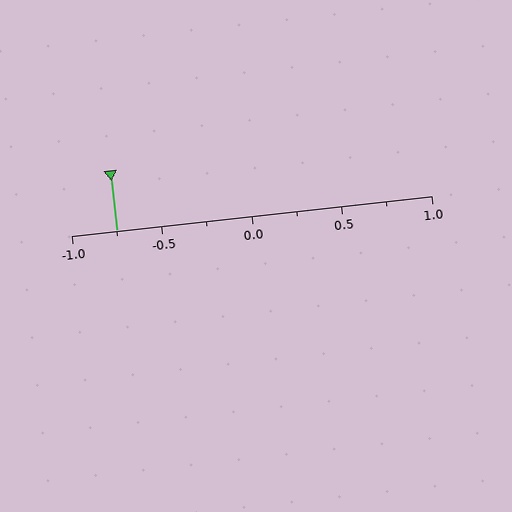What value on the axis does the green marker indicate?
The marker indicates approximately -0.75.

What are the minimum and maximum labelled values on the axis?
The axis runs from -1.0 to 1.0.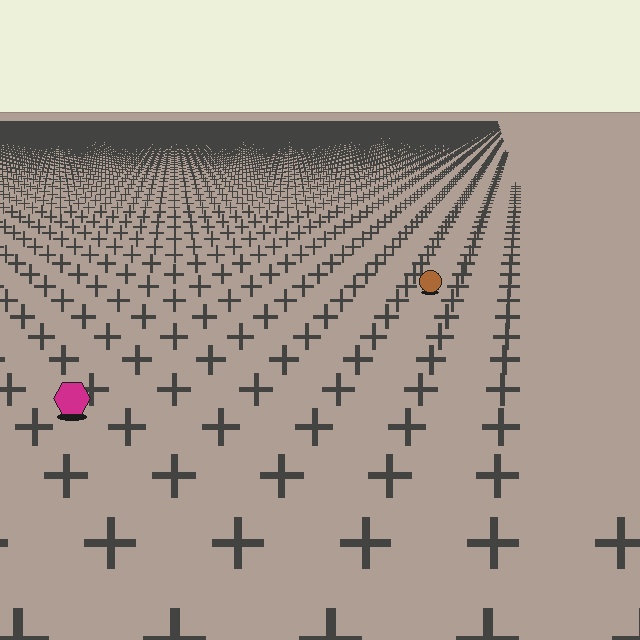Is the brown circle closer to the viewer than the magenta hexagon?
No. The magenta hexagon is closer — you can tell from the texture gradient: the ground texture is coarser near it.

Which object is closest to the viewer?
The magenta hexagon is closest. The texture marks near it are larger and more spread out.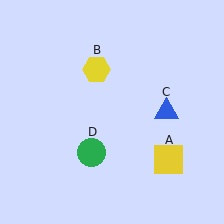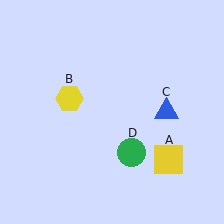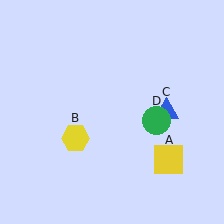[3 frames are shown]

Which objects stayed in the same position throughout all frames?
Yellow square (object A) and blue triangle (object C) remained stationary.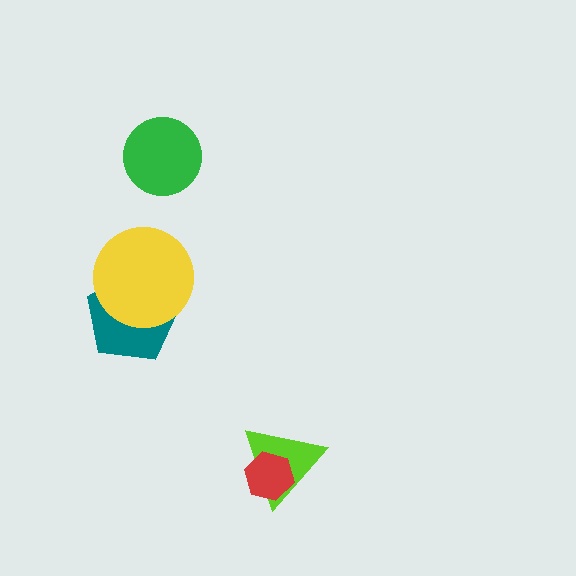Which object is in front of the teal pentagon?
The yellow circle is in front of the teal pentagon.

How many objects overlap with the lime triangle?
1 object overlaps with the lime triangle.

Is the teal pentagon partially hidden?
Yes, it is partially covered by another shape.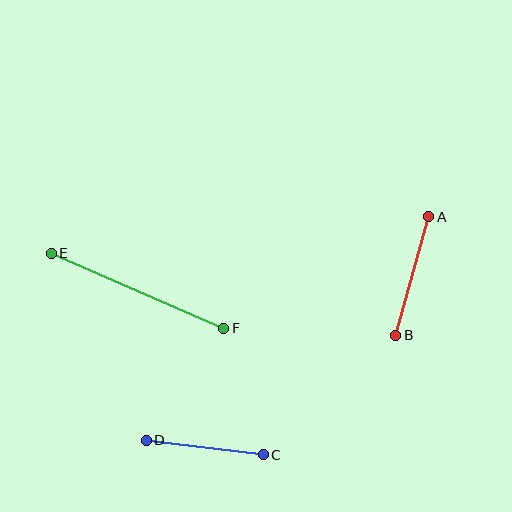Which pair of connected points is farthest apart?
Points E and F are farthest apart.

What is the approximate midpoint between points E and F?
The midpoint is at approximately (137, 291) pixels.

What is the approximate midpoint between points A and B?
The midpoint is at approximately (412, 276) pixels.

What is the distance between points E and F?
The distance is approximately 188 pixels.